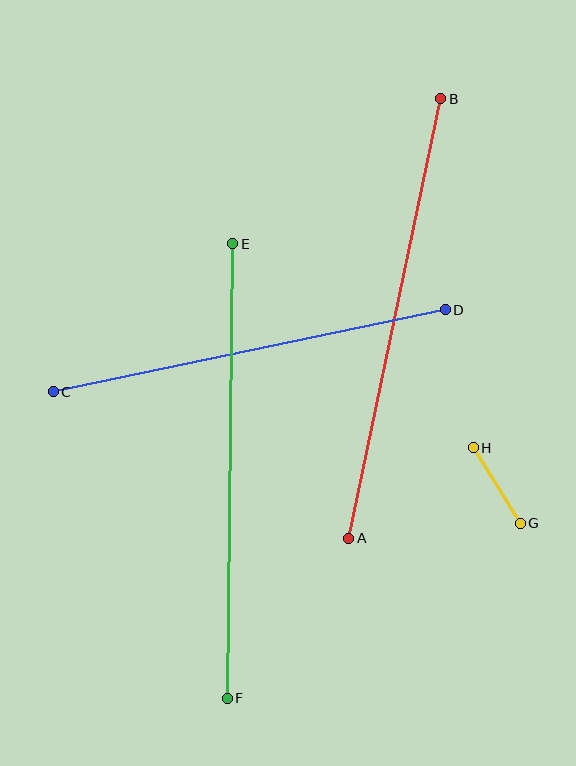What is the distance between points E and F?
The distance is approximately 455 pixels.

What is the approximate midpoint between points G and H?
The midpoint is at approximately (497, 485) pixels.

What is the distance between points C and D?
The distance is approximately 401 pixels.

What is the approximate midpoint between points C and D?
The midpoint is at approximately (249, 351) pixels.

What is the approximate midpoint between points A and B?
The midpoint is at approximately (395, 318) pixels.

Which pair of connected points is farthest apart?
Points E and F are farthest apart.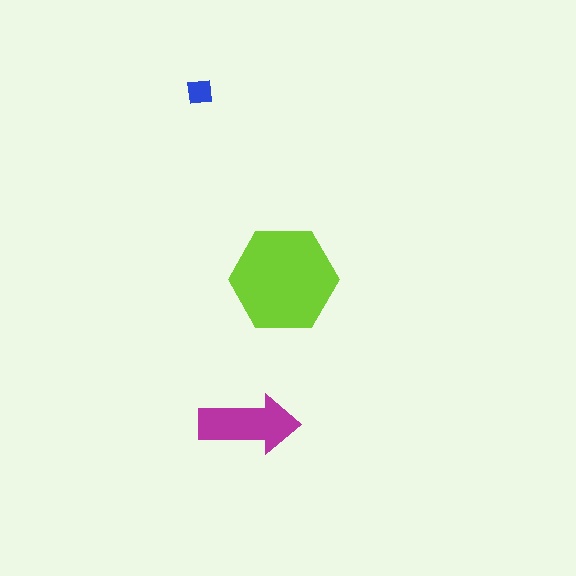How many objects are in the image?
There are 3 objects in the image.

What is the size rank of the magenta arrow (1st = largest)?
2nd.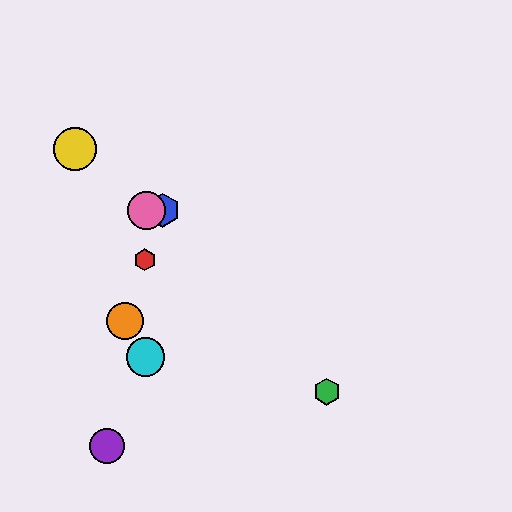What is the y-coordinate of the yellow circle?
The yellow circle is at y≈149.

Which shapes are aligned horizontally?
The blue hexagon, the pink circle are aligned horizontally.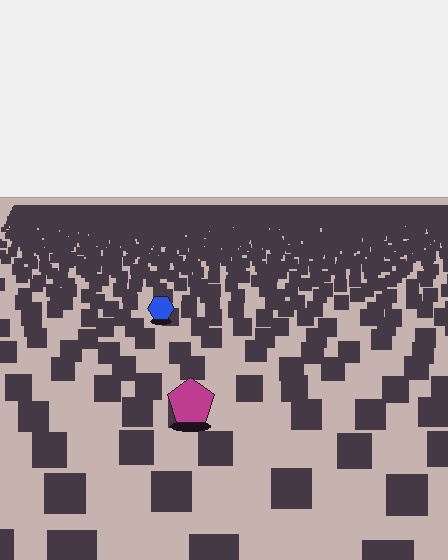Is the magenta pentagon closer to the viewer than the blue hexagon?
Yes. The magenta pentagon is closer — you can tell from the texture gradient: the ground texture is coarser near it.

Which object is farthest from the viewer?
The blue hexagon is farthest from the viewer. It appears smaller and the ground texture around it is denser.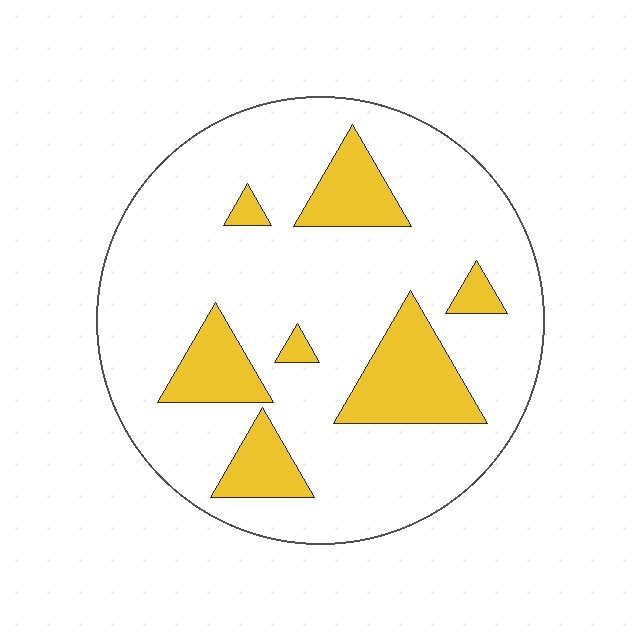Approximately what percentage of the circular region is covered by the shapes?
Approximately 20%.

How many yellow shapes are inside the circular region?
7.